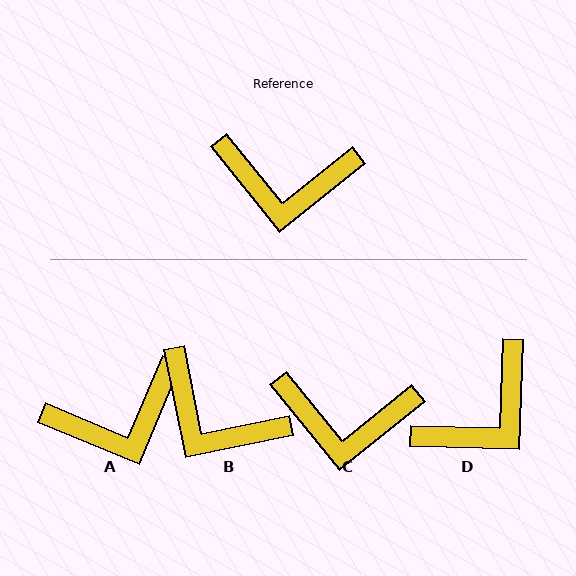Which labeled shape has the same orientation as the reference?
C.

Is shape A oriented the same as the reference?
No, it is off by about 28 degrees.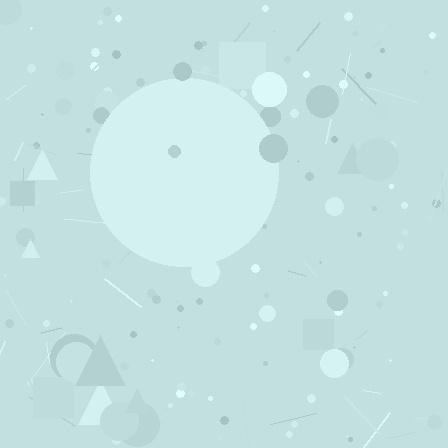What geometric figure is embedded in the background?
A circle is embedded in the background.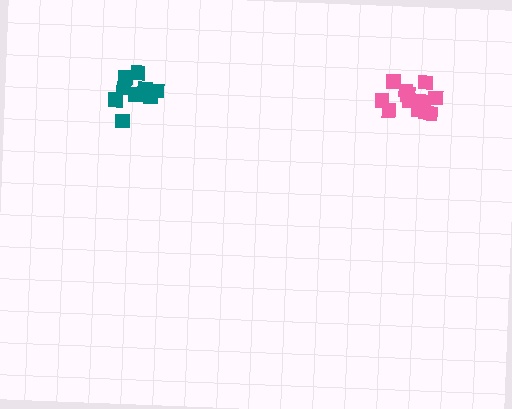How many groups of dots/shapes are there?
There are 2 groups.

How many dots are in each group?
Group 1: 10 dots, Group 2: 12 dots (22 total).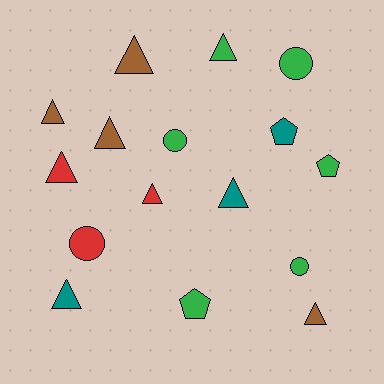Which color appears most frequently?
Green, with 6 objects.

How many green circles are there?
There are 3 green circles.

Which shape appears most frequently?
Triangle, with 9 objects.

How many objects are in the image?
There are 16 objects.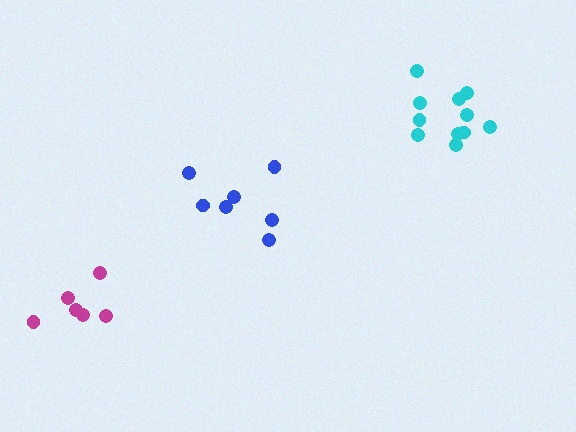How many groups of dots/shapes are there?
There are 3 groups.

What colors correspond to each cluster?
The clusters are colored: blue, magenta, cyan.